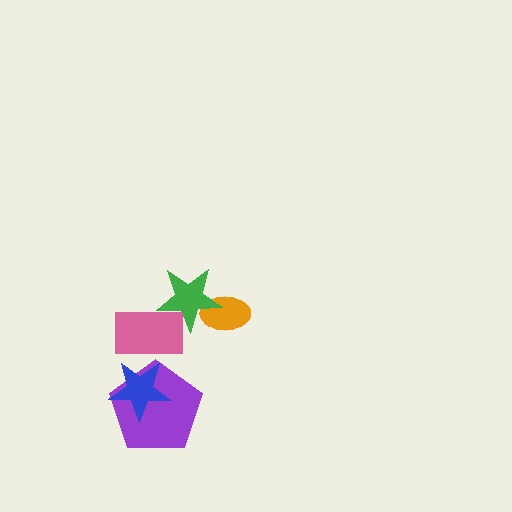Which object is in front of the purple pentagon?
The blue star is in front of the purple pentagon.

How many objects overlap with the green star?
2 objects overlap with the green star.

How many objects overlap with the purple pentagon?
1 object overlaps with the purple pentagon.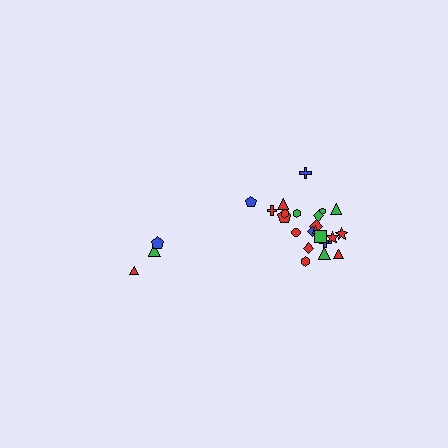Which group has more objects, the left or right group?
The right group.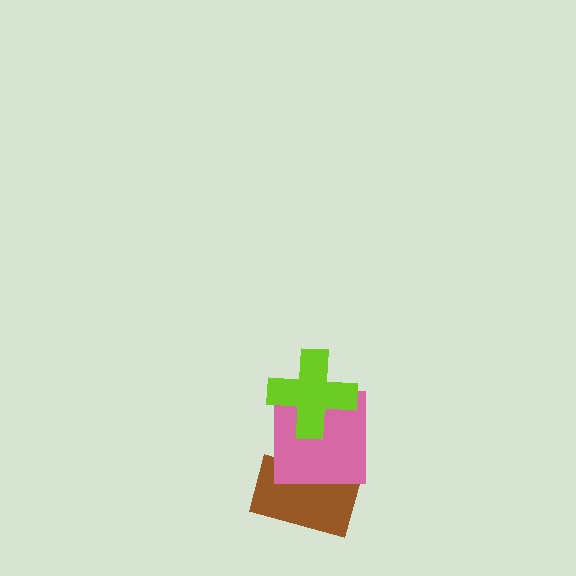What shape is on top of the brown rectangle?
The pink square is on top of the brown rectangle.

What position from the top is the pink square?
The pink square is 2nd from the top.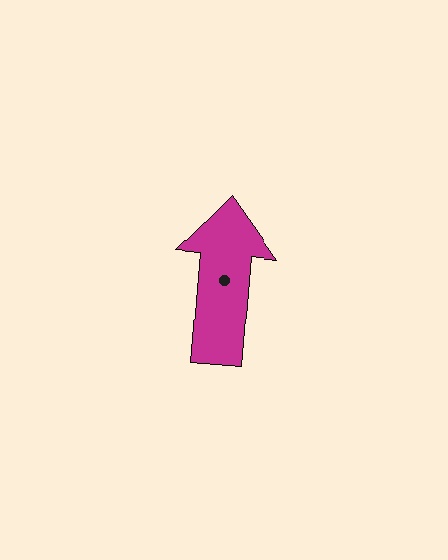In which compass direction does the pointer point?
North.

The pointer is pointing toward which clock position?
Roughly 12 o'clock.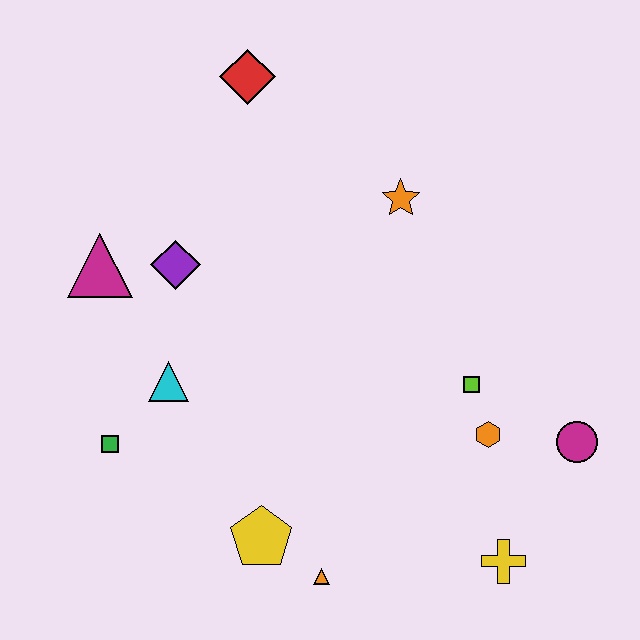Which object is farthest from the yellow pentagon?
The red diamond is farthest from the yellow pentagon.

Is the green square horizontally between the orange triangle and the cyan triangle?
No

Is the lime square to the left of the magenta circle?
Yes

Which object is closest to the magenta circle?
The orange hexagon is closest to the magenta circle.